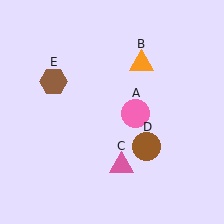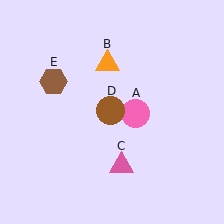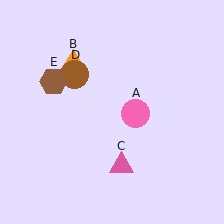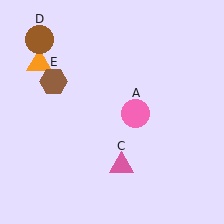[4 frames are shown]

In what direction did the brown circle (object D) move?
The brown circle (object D) moved up and to the left.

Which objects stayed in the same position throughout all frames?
Pink circle (object A) and pink triangle (object C) and brown hexagon (object E) remained stationary.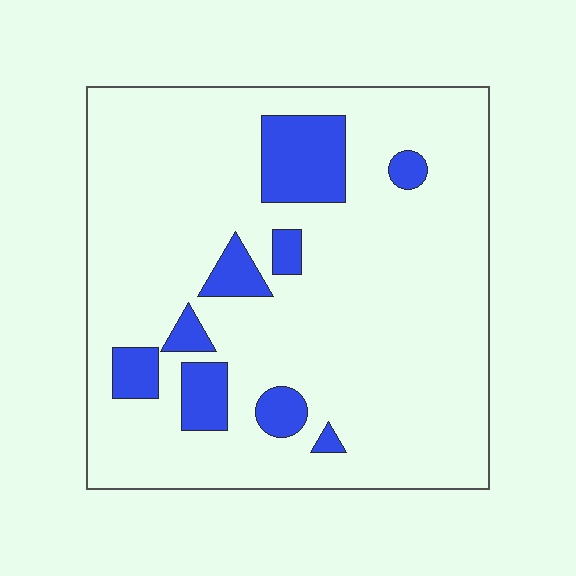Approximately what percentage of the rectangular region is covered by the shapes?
Approximately 15%.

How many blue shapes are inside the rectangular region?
9.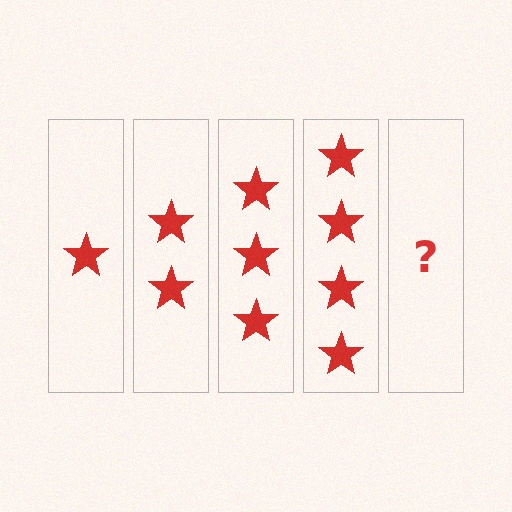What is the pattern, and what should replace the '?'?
The pattern is that each step adds one more star. The '?' should be 5 stars.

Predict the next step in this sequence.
The next step is 5 stars.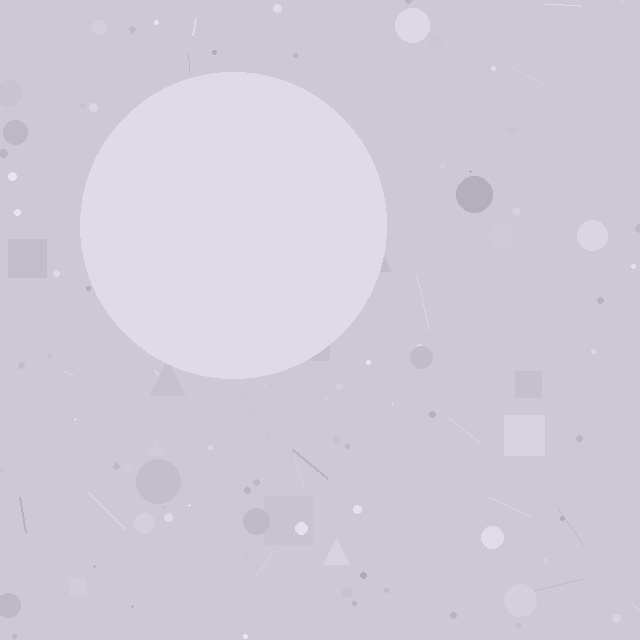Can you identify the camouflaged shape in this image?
The camouflaged shape is a circle.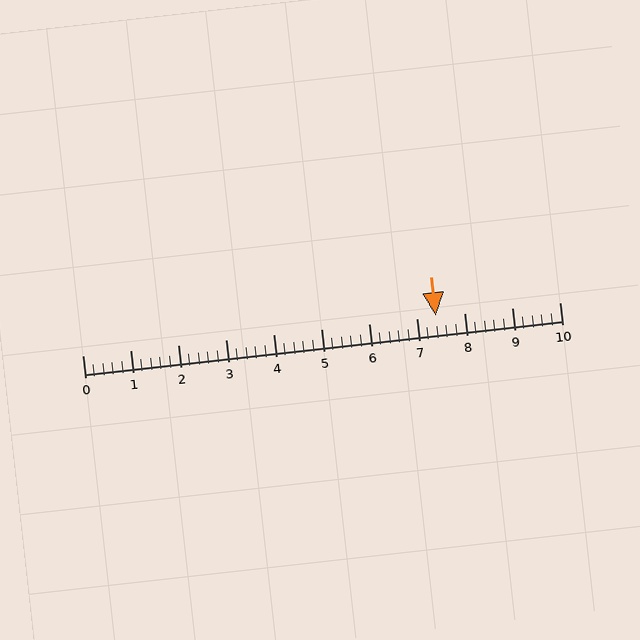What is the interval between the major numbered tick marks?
The major tick marks are spaced 1 units apart.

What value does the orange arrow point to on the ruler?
The orange arrow points to approximately 7.4.